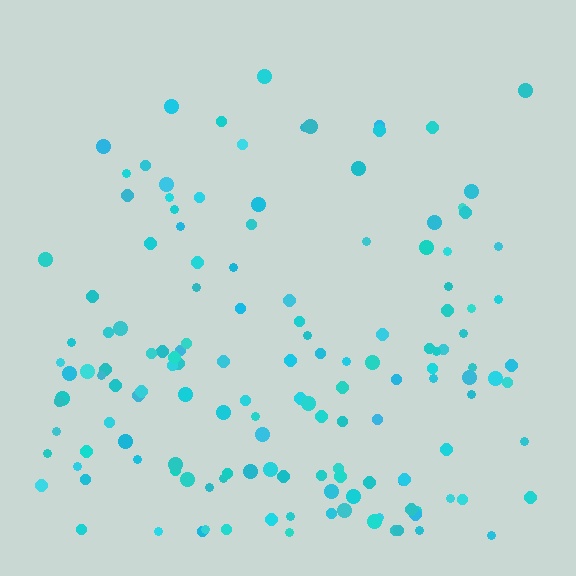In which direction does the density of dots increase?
From top to bottom, with the bottom side densest.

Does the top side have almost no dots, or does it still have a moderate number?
Still a moderate number, just noticeably fewer than the bottom.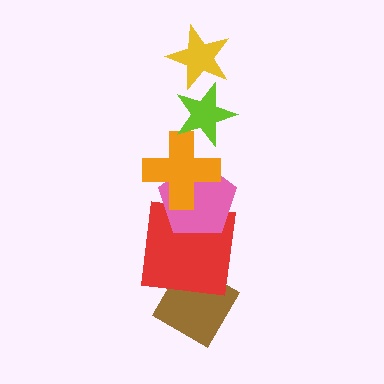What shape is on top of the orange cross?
The lime star is on top of the orange cross.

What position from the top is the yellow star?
The yellow star is 1st from the top.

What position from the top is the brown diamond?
The brown diamond is 6th from the top.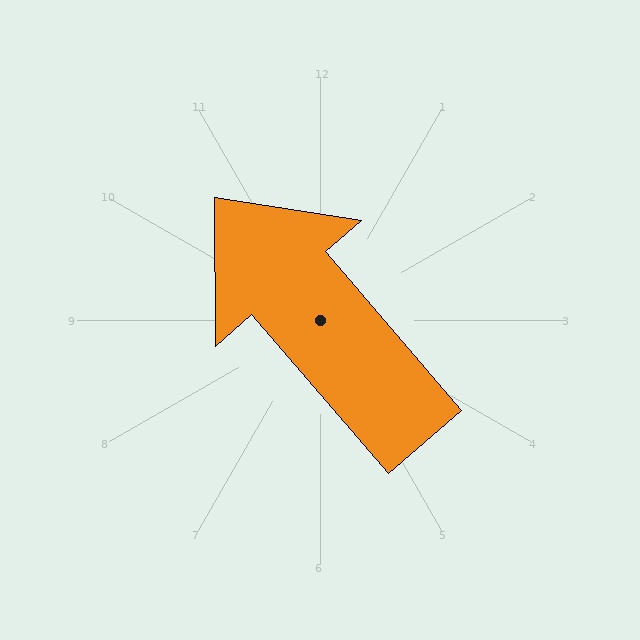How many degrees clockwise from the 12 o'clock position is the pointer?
Approximately 319 degrees.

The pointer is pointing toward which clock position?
Roughly 11 o'clock.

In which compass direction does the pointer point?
Northwest.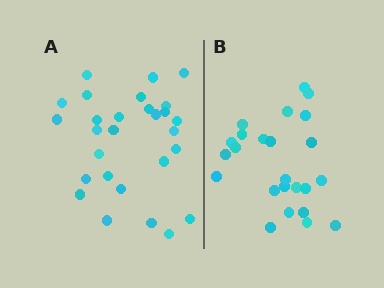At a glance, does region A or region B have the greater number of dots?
Region A (the left region) has more dots.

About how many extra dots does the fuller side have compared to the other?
Region A has about 4 more dots than region B.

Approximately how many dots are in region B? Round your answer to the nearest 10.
About 20 dots. (The exact count is 24, which rounds to 20.)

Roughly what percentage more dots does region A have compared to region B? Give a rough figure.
About 15% more.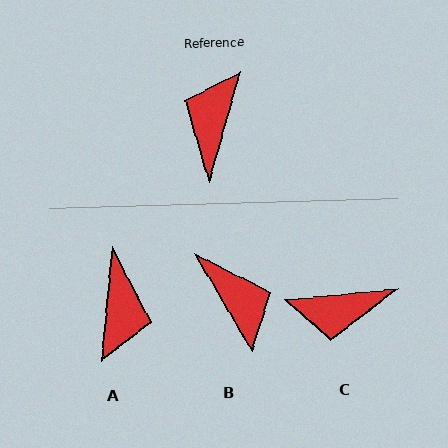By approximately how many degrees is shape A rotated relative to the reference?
Approximately 170 degrees clockwise.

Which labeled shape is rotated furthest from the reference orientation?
A, about 170 degrees away.